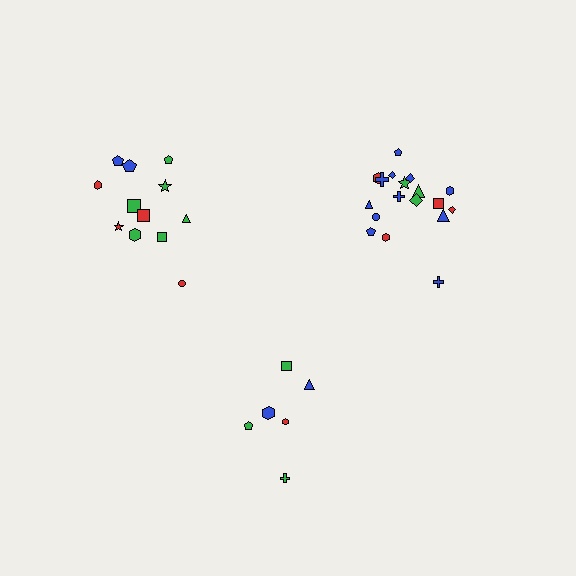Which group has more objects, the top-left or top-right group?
The top-right group.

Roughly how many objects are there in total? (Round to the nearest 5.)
Roughly 35 objects in total.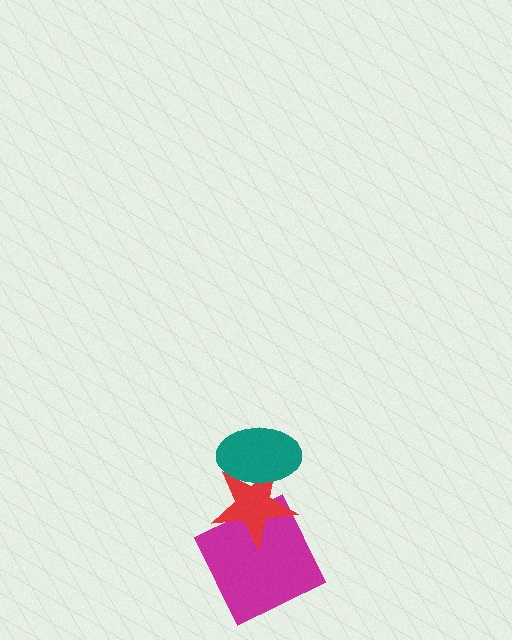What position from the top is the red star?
The red star is 2nd from the top.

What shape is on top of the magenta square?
The red star is on top of the magenta square.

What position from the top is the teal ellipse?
The teal ellipse is 1st from the top.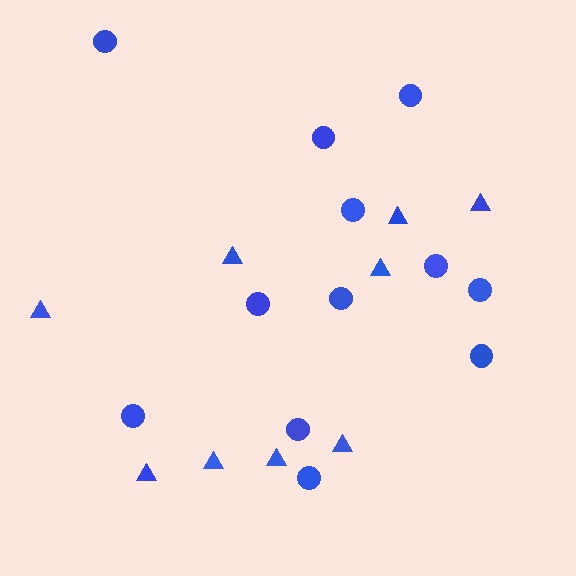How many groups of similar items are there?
There are 2 groups: one group of circles (12) and one group of triangles (9).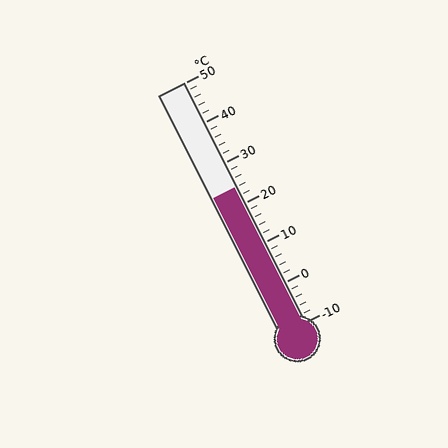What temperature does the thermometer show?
The thermometer shows approximately 24°C.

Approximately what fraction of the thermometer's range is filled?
The thermometer is filled to approximately 55% of its range.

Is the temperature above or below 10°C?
The temperature is above 10°C.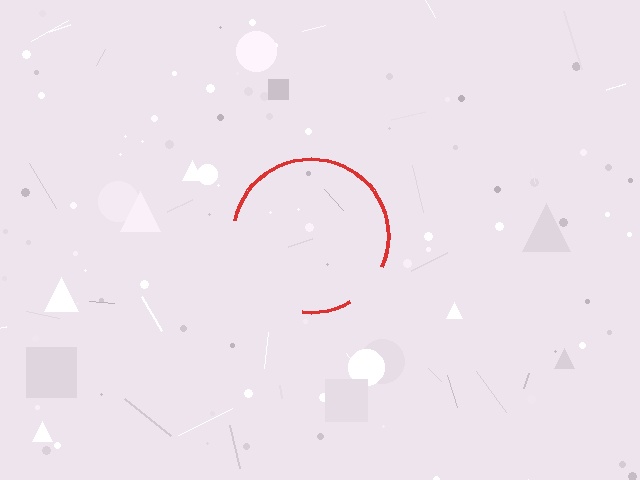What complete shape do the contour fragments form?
The contour fragments form a circle.